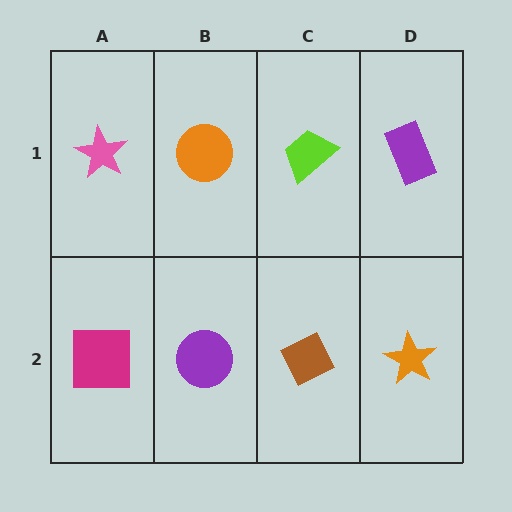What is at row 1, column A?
A pink star.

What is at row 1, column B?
An orange circle.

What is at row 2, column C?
A brown diamond.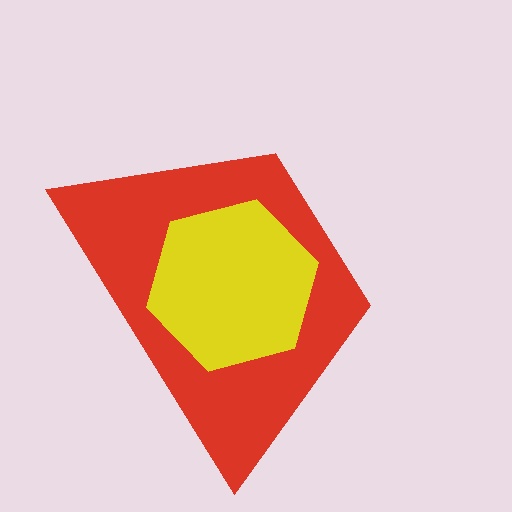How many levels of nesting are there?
2.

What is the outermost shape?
The red trapezoid.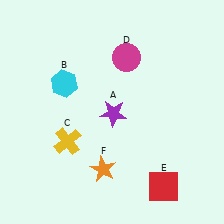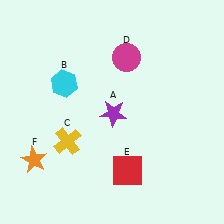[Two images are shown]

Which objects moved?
The objects that moved are: the red square (E), the orange star (F).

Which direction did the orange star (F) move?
The orange star (F) moved left.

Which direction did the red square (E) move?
The red square (E) moved left.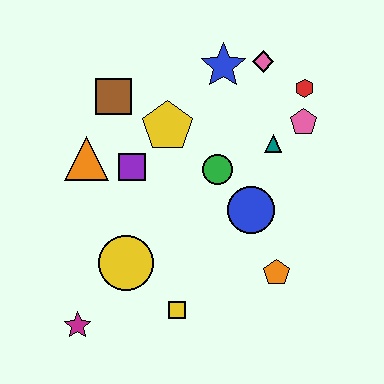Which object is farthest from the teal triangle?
The magenta star is farthest from the teal triangle.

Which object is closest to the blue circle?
The green circle is closest to the blue circle.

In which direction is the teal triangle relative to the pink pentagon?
The teal triangle is to the left of the pink pentagon.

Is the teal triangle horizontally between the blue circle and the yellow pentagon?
No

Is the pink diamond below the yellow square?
No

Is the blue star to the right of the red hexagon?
No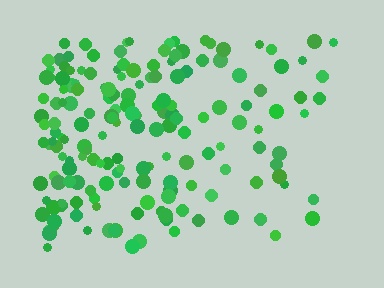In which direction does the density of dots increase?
From right to left, with the left side densest.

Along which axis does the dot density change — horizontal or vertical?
Horizontal.